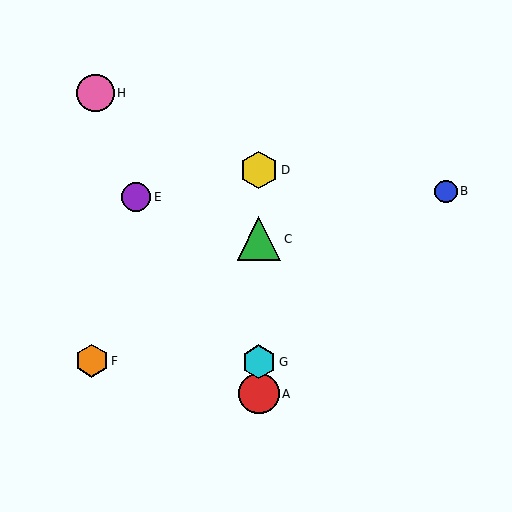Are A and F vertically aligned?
No, A is at x≈259 and F is at x≈92.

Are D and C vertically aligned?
Yes, both are at x≈259.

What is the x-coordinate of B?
Object B is at x≈446.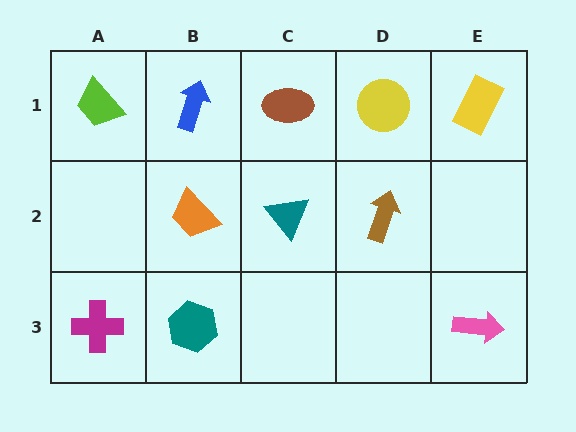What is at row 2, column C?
A teal triangle.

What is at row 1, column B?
A blue arrow.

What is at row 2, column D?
A brown arrow.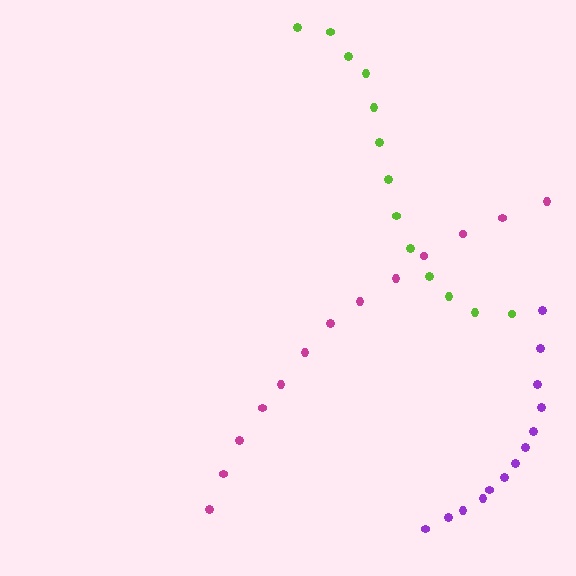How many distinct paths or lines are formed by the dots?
There are 3 distinct paths.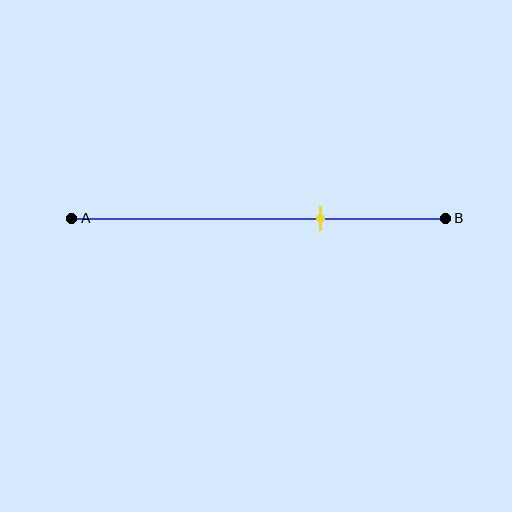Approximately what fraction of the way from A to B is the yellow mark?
The yellow mark is approximately 65% of the way from A to B.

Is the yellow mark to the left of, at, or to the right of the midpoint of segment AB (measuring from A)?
The yellow mark is to the right of the midpoint of segment AB.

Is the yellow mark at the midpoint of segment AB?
No, the mark is at about 65% from A, not at the 50% midpoint.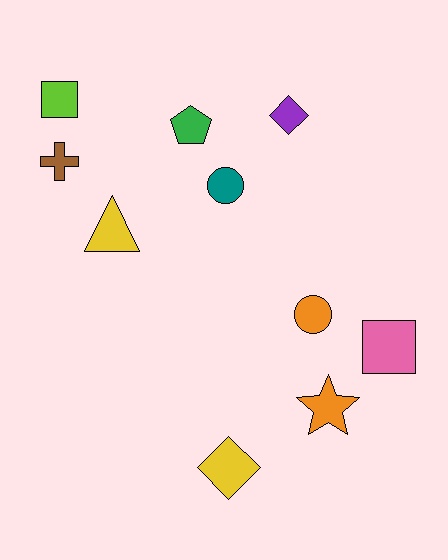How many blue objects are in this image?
There are no blue objects.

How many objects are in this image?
There are 10 objects.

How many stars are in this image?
There is 1 star.